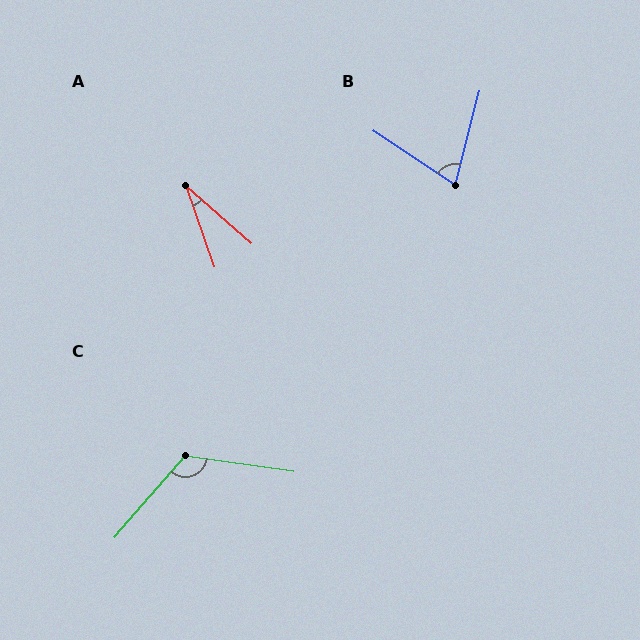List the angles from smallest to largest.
A (29°), B (70°), C (123°).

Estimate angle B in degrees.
Approximately 70 degrees.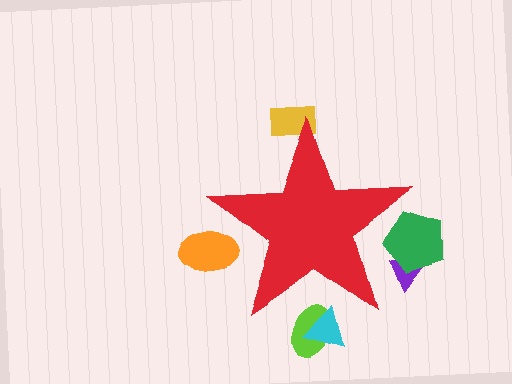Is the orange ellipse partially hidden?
Yes, the orange ellipse is partially hidden behind the red star.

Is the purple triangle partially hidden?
Yes, the purple triangle is partially hidden behind the red star.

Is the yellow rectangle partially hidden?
Yes, the yellow rectangle is partially hidden behind the red star.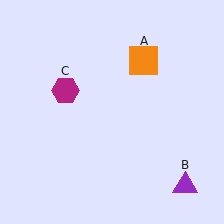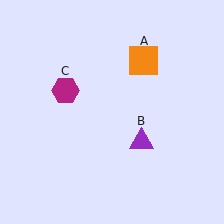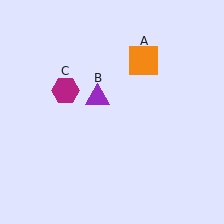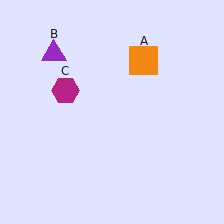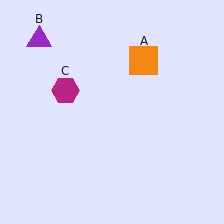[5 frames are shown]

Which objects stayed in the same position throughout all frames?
Orange square (object A) and magenta hexagon (object C) remained stationary.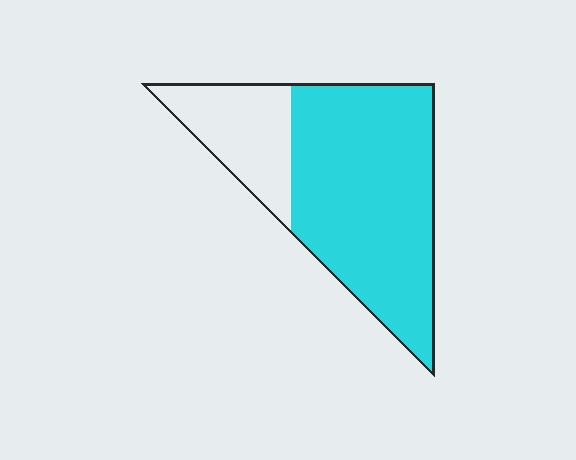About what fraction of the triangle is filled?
About three quarters (3/4).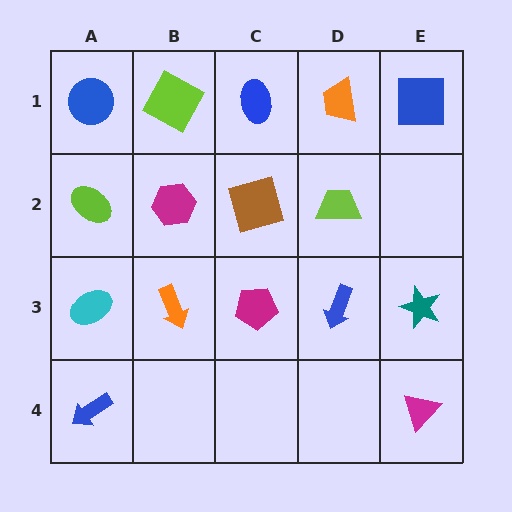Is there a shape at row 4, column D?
No, that cell is empty.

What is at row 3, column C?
A magenta pentagon.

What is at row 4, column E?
A magenta triangle.